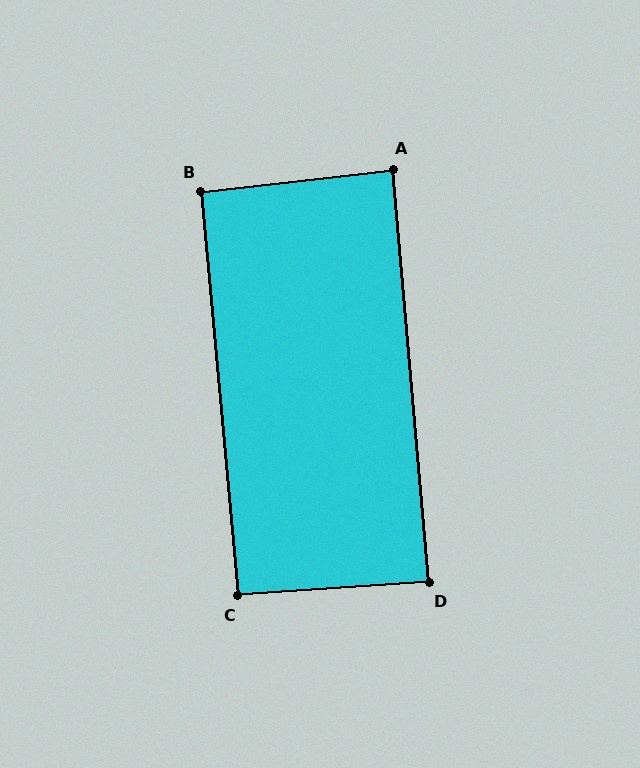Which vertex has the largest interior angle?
C, at approximately 91 degrees.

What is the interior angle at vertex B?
Approximately 91 degrees (approximately right).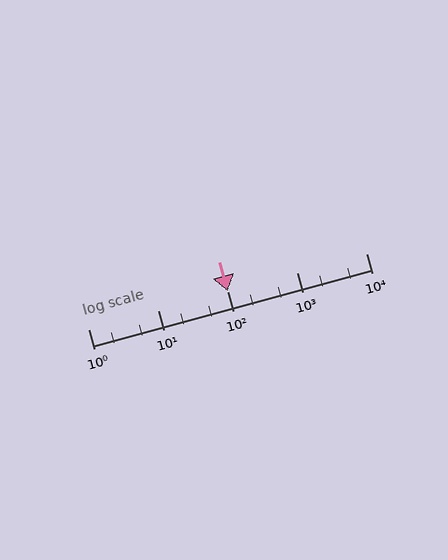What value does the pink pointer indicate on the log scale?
The pointer indicates approximately 100.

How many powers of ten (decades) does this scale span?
The scale spans 4 decades, from 1 to 10000.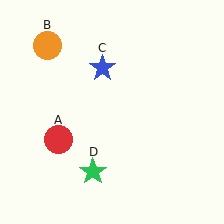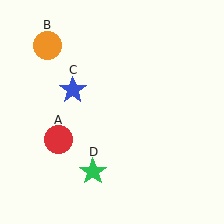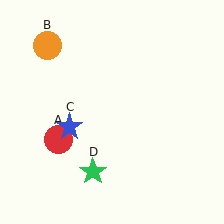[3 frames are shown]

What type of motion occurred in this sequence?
The blue star (object C) rotated counterclockwise around the center of the scene.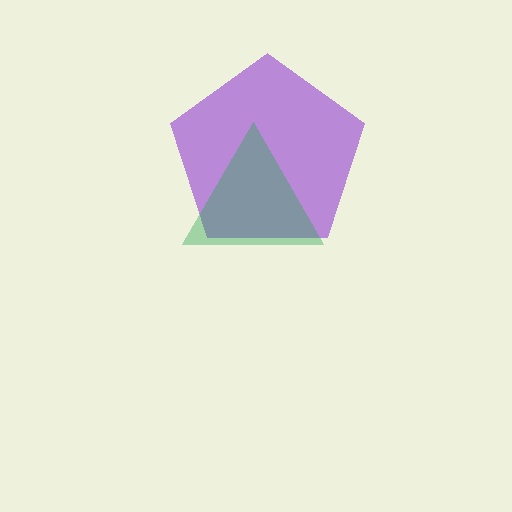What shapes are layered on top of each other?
The layered shapes are: a purple pentagon, a green triangle.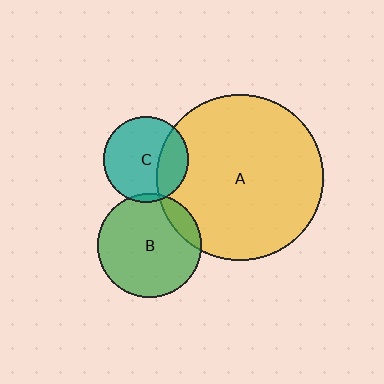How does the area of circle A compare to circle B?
Approximately 2.6 times.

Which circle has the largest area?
Circle A (yellow).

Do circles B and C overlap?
Yes.